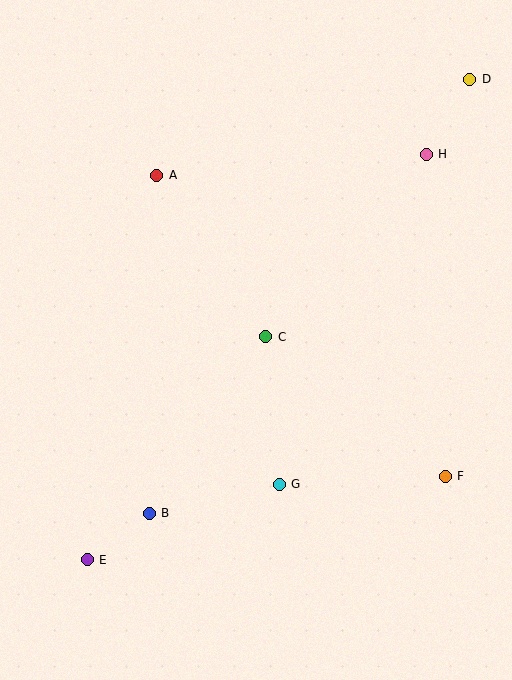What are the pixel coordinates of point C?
Point C is at (266, 337).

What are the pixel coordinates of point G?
Point G is at (279, 484).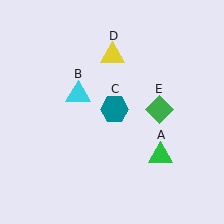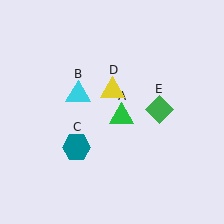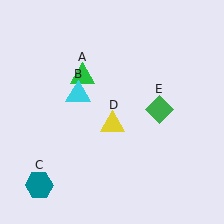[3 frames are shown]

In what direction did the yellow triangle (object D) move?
The yellow triangle (object D) moved down.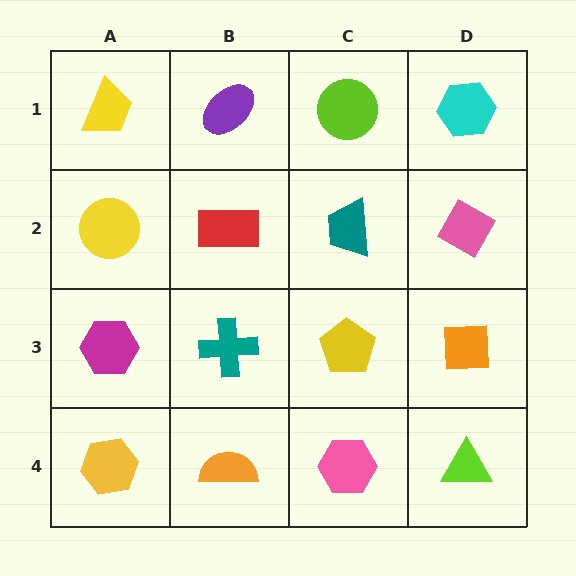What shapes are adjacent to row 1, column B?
A red rectangle (row 2, column B), a yellow trapezoid (row 1, column A), a lime circle (row 1, column C).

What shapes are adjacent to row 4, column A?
A magenta hexagon (row 3, column A), an orange semicircle (row 4, column B).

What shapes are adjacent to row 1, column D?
A pink diamond (row 2, column D), a lime circle (row 1, column C).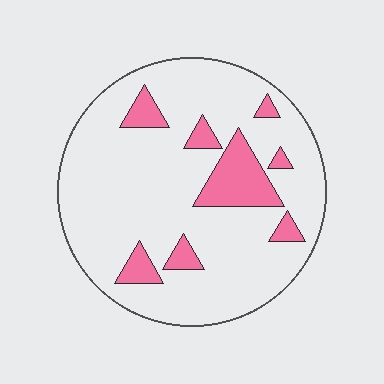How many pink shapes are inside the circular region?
8.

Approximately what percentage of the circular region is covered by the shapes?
Approximately 15%.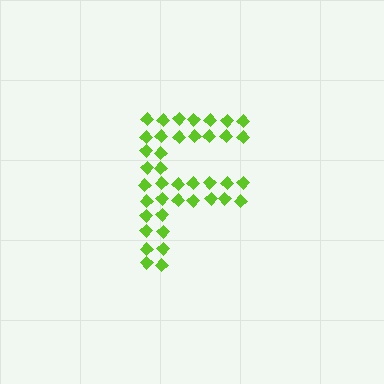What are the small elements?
The small elements are diamonds.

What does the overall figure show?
The overall figure shows the letter F.